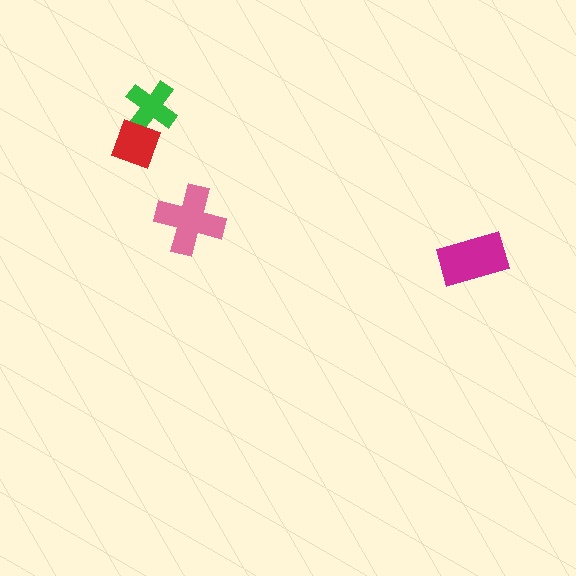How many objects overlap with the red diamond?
1 object overlaps with the red diamond.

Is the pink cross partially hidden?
No, no other shape covers it.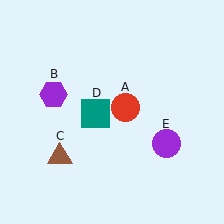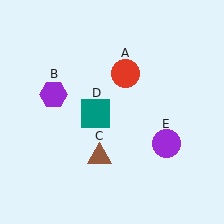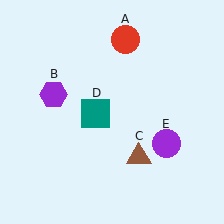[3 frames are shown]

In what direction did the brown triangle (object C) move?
The brown triangle (object C) moved right.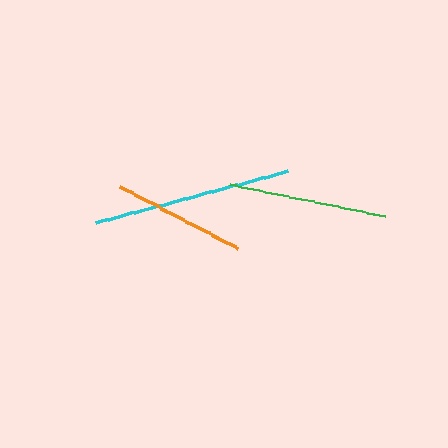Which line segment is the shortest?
The orange line is the shortest at approximately 132 pixels.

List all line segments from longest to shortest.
From longest to shortest: cyan, green, orange.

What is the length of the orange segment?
The orange segment is approximately 132 pixels long.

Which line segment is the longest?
The cyan line is the longest at approximately 198 pixels.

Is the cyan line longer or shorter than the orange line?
The cyan line is longer than the orange line.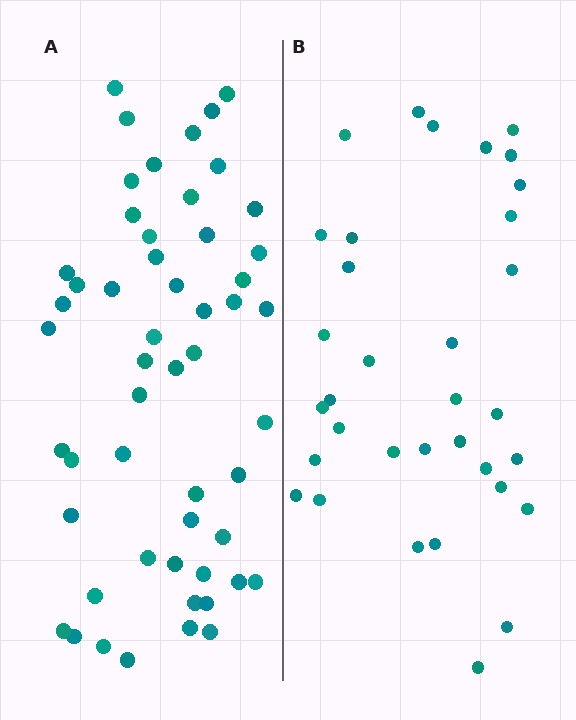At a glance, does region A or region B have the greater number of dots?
Region A (the left region) has more dots.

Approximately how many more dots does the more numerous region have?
Region A has approximately 20 more dots than region B.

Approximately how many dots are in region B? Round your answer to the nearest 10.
About 30 dots. (The exact count is 34, which rounds to 30.)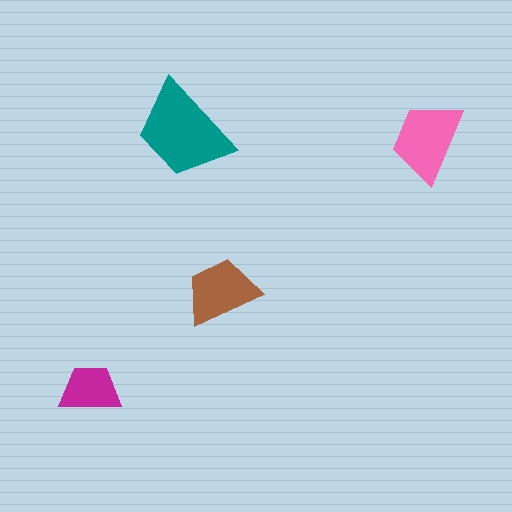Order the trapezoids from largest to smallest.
the teal one, the pink one, the brown one, the magenta one.